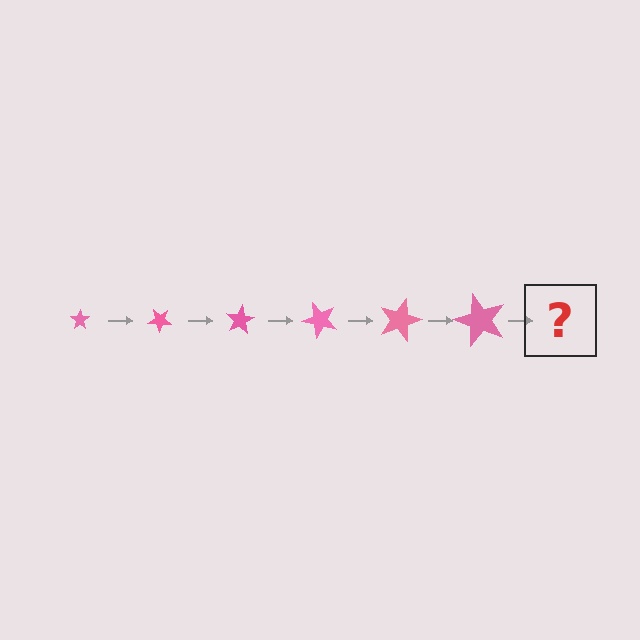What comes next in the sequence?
The next element should be a star, larger than the previous one and rotated 240 degrees from the start.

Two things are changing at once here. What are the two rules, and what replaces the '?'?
The two rules are that the star grows larger each step and it rotates 40 degrees each step. The '?' should be a star, larger than the previous one and rotated 240 degrees from the start.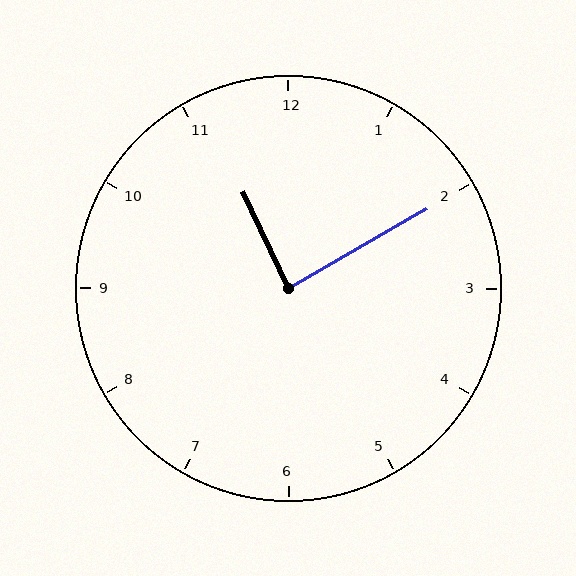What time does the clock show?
11:10.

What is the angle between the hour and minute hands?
Approximately 85 degrees.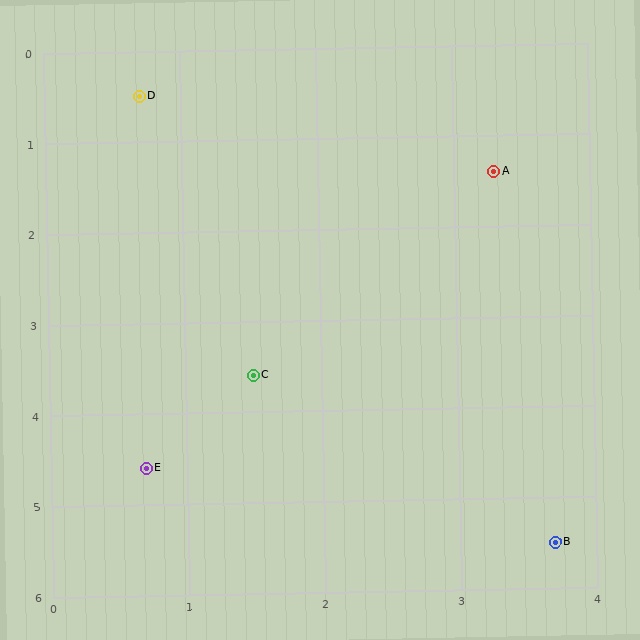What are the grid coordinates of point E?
Point E is at approximately (0.7, 4.6).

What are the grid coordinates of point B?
Point B is at approximately (3.7, 5.5).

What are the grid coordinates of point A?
Point A is at approximately (3.3, 1.4).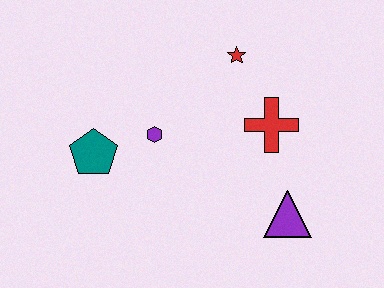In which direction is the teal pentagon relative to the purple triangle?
The teal pentagon is to the left of the purple triangle.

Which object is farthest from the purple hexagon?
The purple triangle is farthest from the purple hexagon.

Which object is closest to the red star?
The red cross is closest to the red star.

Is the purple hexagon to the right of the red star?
No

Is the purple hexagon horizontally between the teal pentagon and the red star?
Yes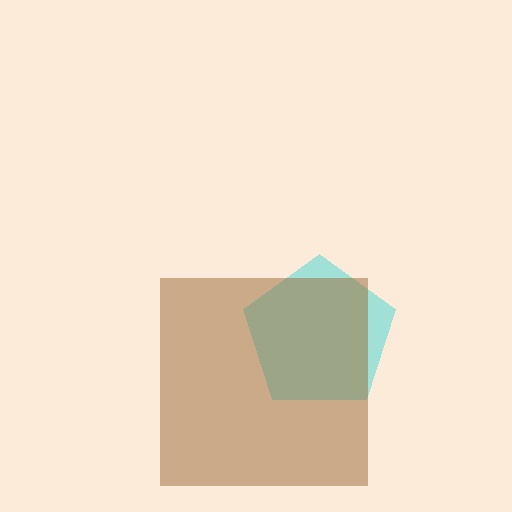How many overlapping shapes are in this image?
There are 2 overlapping shapes in the image.